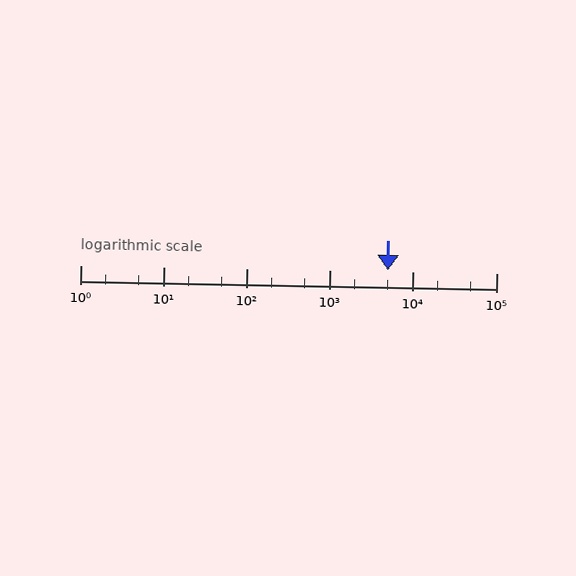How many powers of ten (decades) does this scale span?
The scale spans 5 decades, from 1 to 100000.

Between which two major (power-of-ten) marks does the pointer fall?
The pointer is between 1000 and 10000.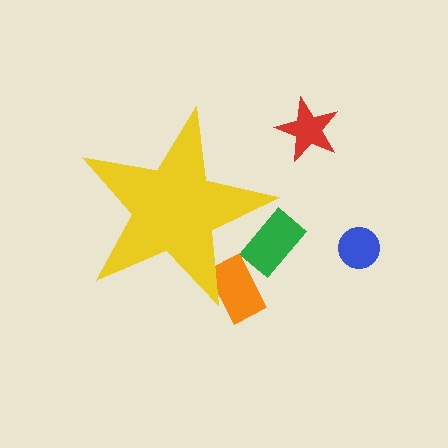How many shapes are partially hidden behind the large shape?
2 shapes are partially hidden.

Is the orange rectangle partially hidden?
Yes, the orange rectangle is partially hidden behind the yellow star.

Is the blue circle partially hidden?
No, the blue circle is fully visible.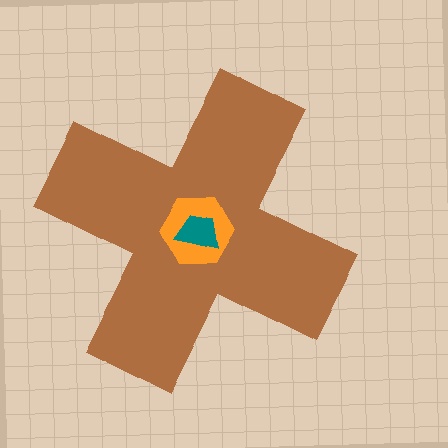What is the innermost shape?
The teal trapezoid.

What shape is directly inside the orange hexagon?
The teal trapezoid.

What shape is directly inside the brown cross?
The orange hexagon.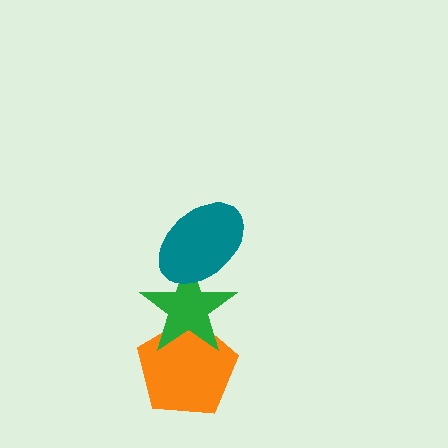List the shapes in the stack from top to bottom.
From top to bottom: the teal ellipse, the green star, the orange pentagon.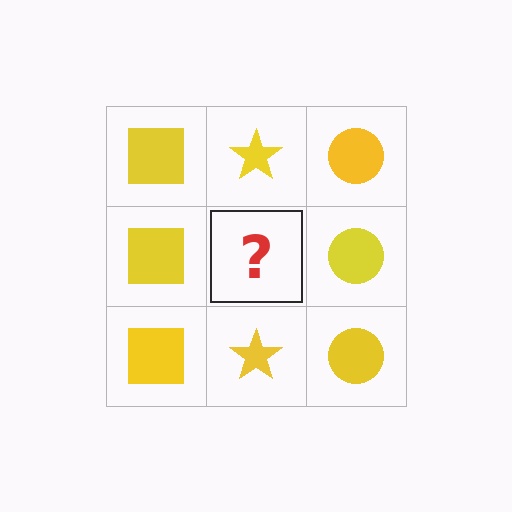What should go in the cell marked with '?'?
The missing cell should contain a yellow star.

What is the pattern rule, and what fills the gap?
The rule is that each column has a consistent shape. The gap should be filled with a yellow star.